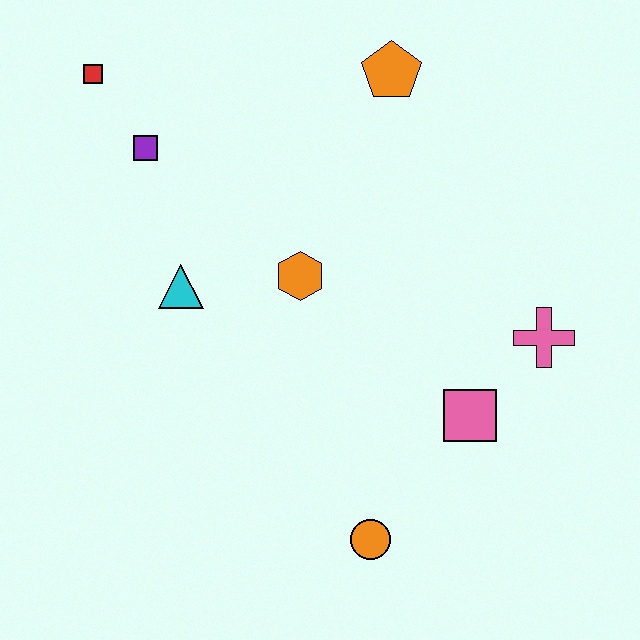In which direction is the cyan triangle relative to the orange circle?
The cyan triangle is above the orange circle.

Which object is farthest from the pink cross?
The red square is farthest from the pink cross.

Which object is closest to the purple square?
The red square is closest to the purple square.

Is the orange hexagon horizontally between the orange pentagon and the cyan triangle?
Yes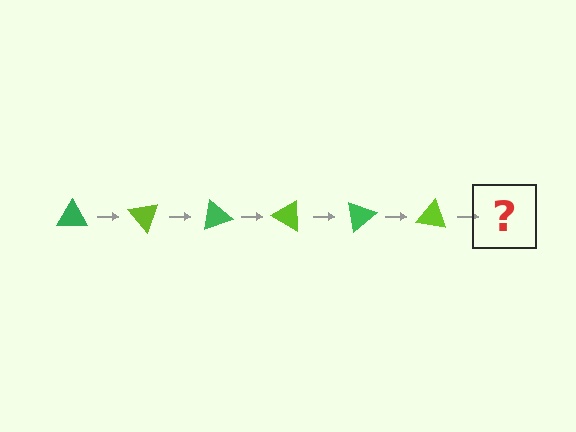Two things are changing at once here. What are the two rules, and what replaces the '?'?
The two rules are that it rotates 50 degrees each step and the color cycles through green and lime. The '?' should be a green triangle, rotated 300 degrees from the start.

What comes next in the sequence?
The next element should be a green triangle, rotated 300 degrees from the start.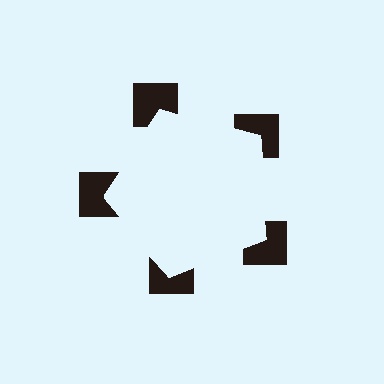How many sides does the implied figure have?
5 sides.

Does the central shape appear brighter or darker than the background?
It typically appears slightly brighter than the background, even though no actual brightness change is drawn.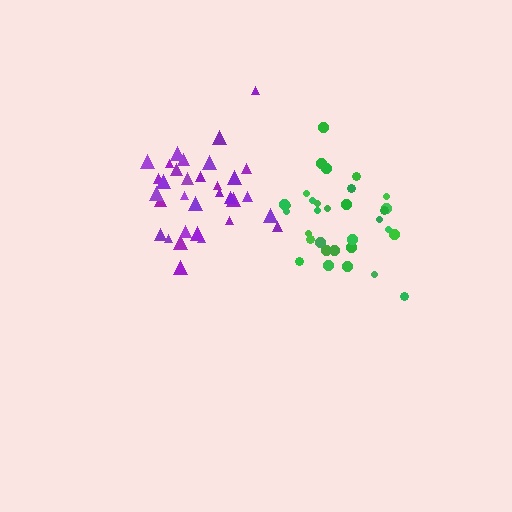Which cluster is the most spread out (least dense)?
Purple.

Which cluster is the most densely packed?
Green.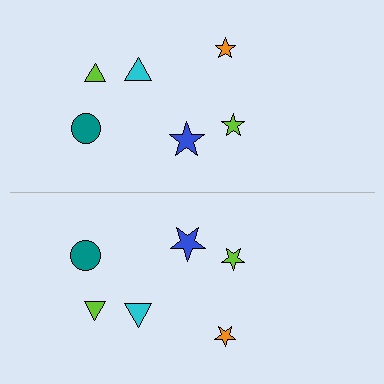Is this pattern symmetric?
Yes, this pattern has bilateral (reflection) symmetry.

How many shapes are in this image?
There are 12 shapes in this image.